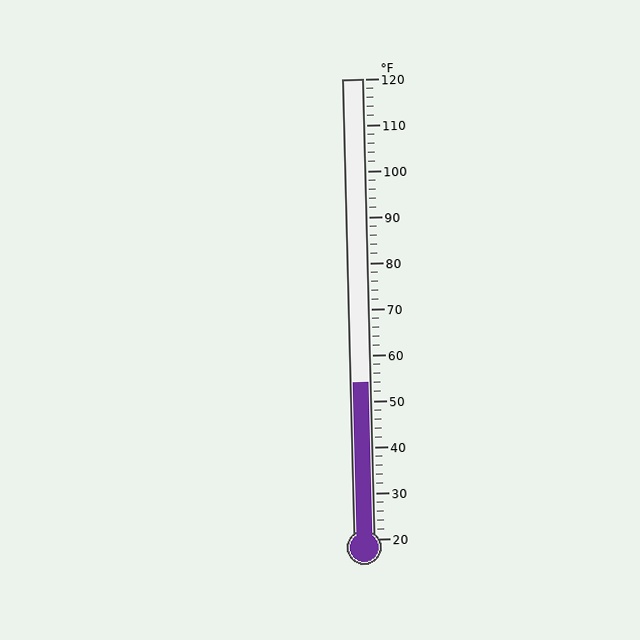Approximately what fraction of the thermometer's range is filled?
The thermometer is filled to approximately 35% of its range.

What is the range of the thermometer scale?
The thermometer scale ranges from 20°F to 120°F.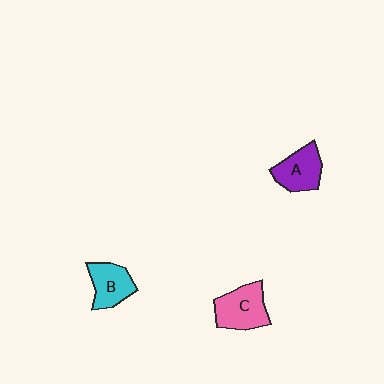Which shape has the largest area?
Shape C (pink).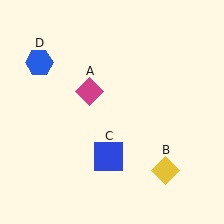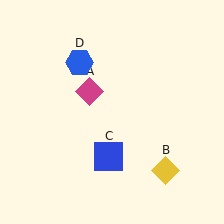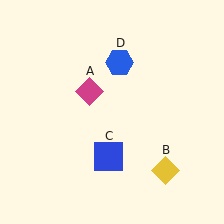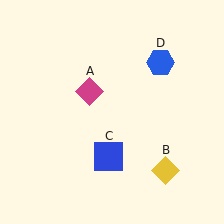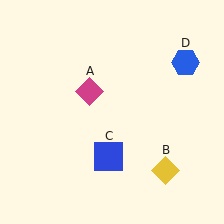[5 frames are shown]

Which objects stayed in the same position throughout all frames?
Magenta diamond (object A) and yellow diamond (object B) and blue square (object C) remained stationary.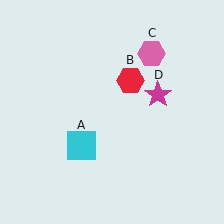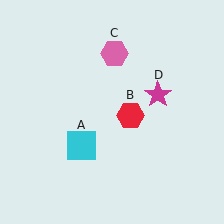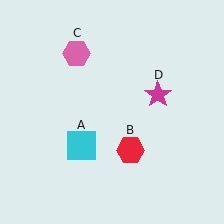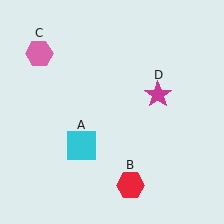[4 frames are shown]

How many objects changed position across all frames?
2 objects changed position: red hexagon (object B), pink hexagon (object C).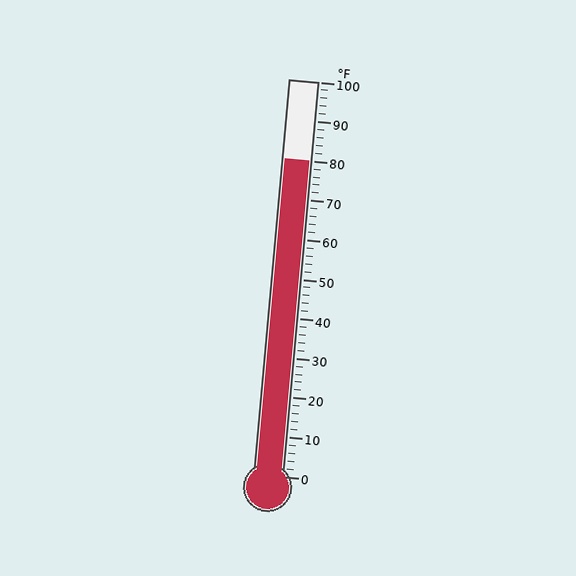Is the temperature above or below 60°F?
The temperature is above 60°F.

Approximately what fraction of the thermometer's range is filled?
The thermometer is filled to approximately 80% of its range.